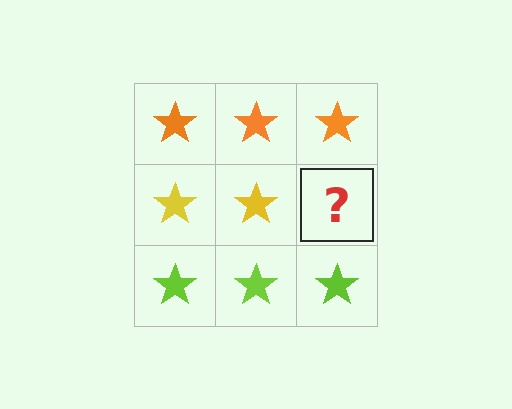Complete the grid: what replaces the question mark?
The question mark should be replaced with a yellow star.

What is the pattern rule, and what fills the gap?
The rule is that each row has a consistent color. The gap should be filled with a yellow star.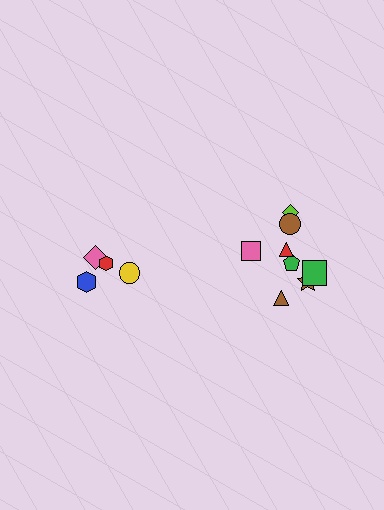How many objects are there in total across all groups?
There are 12 objects.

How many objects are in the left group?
There are 4 objects.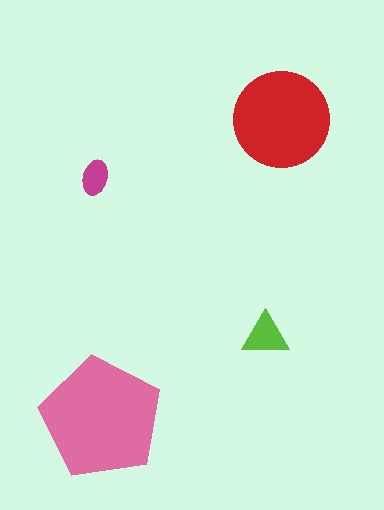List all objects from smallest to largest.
The magenta ellipse, the lime triangle, the red circle, the pink pentagon.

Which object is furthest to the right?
The red circle is rightmost.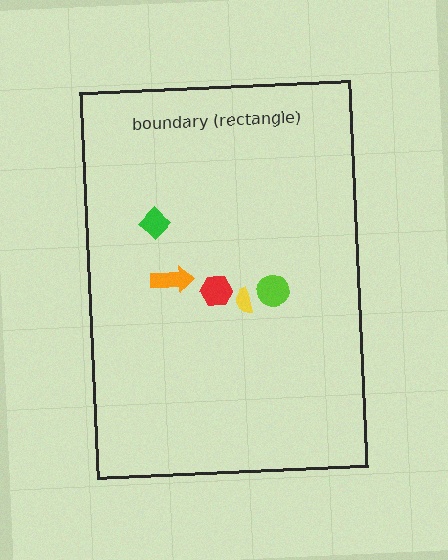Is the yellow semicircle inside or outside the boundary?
Inside.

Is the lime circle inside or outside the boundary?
Inside.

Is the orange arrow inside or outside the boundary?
Inside.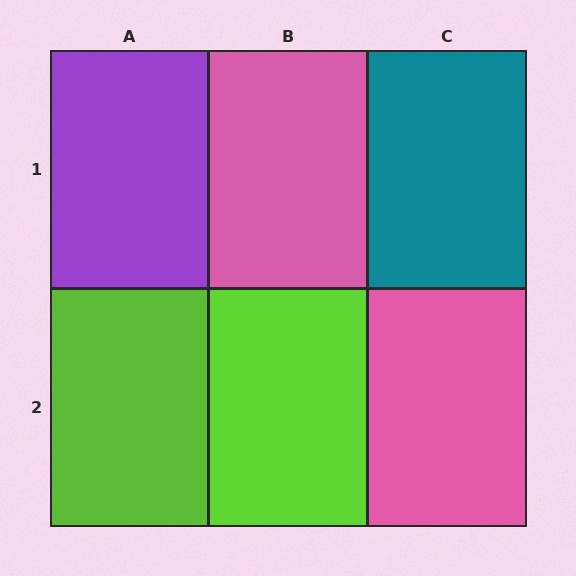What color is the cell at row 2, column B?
Lime.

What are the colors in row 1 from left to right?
Purple, pink, teal.